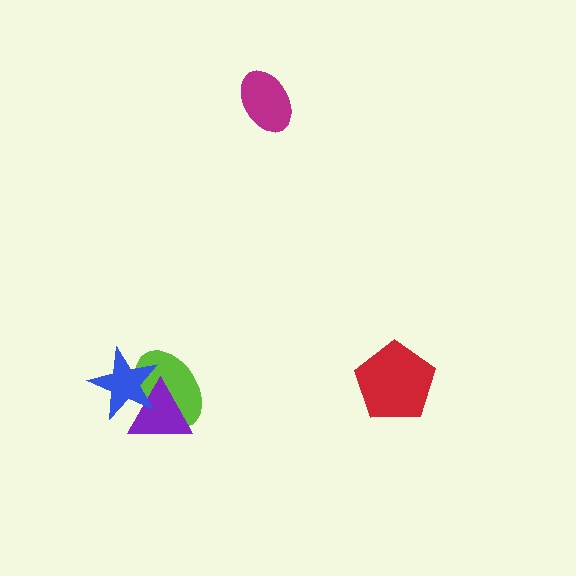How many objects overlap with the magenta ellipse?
0 objects overlap with the magenta ellipse.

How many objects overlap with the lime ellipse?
2 objects overlap with the lime ellipse.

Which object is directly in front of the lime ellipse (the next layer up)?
The purple triangle is directly in front of the lime ellipse.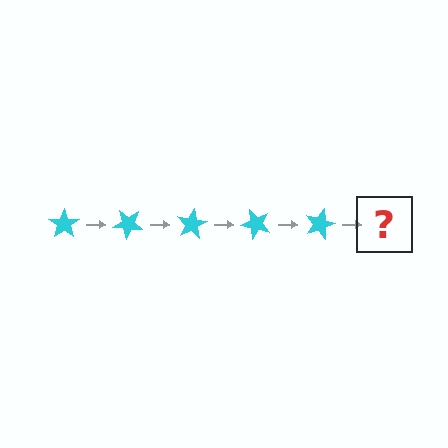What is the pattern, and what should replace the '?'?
The pattern is that the star rotates 40 degrees each step. The '?' should be a cyan star rotated 200 degrees.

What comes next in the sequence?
The next element should be a cyan star rotated 200 degrees.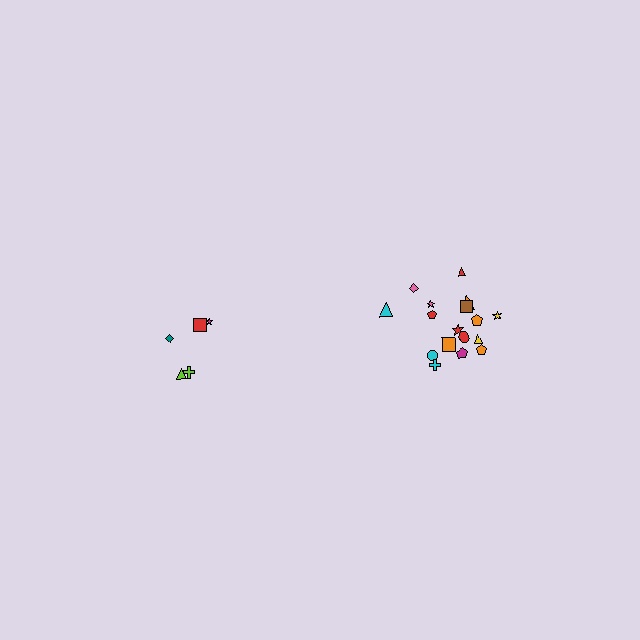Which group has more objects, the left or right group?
The right group.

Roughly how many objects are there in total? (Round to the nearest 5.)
Roughly 25 objects in total.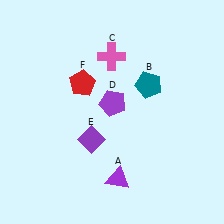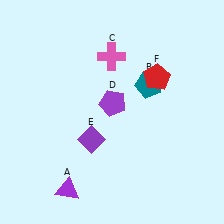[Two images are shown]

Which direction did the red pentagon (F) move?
The red pentagon (F) moved right.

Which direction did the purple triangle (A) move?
The purple triangle (A) moved left.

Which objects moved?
The objects that moved are: the purple triangle (A), the red pentagon (F).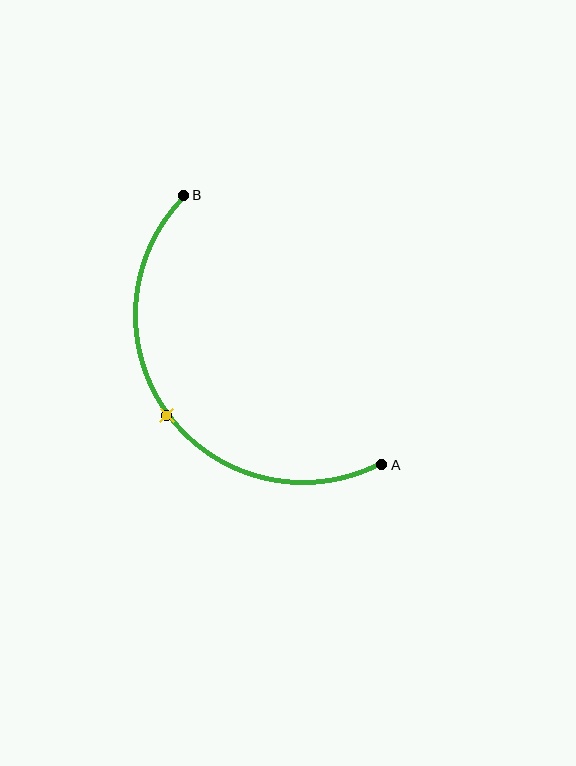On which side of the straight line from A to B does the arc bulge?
The arc bulges below and to the left of the straight line connecting A and B.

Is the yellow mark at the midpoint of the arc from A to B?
Yes. The yellow mark lies on the arc at equal arc-length from both A and B — it is the arc midpoint.